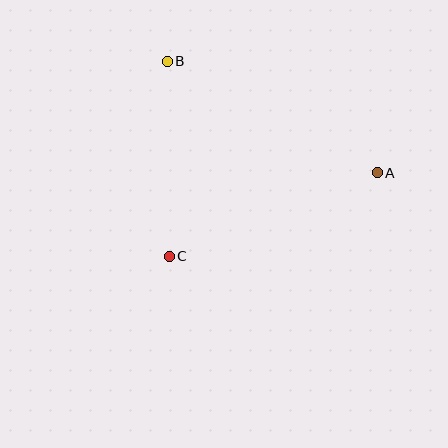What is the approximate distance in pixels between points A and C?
The distance between A and C is approximately 224 pixels.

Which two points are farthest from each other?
Points A and B are farthest from each other.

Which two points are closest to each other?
Points B and C are closest to each other.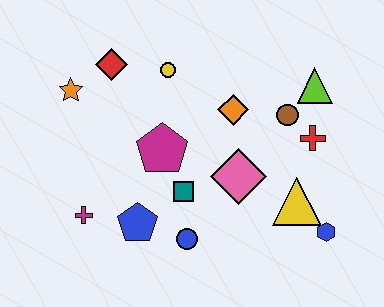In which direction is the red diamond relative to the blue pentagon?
The red diamond is above the blue pentagon.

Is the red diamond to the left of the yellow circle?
Yes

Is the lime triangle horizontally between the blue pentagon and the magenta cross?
No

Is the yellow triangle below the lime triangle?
Yes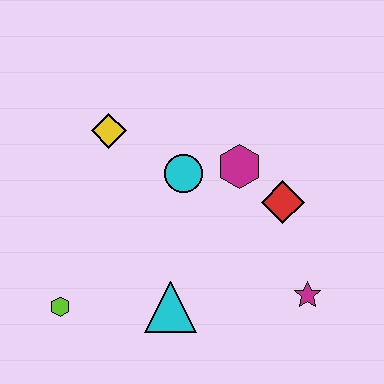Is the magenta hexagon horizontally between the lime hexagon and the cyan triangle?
No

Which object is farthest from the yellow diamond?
The magenta star is farthest from the yellow diamond.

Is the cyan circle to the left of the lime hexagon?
No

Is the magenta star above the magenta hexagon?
No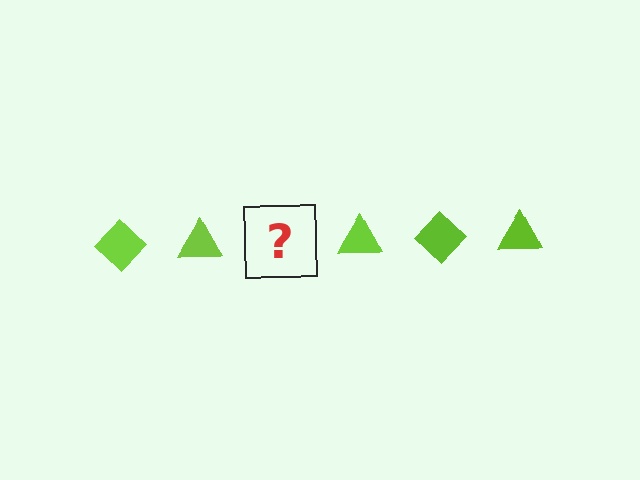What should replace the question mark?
The question mark should be replaced with a lime diamond.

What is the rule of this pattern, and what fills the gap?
The rule is that the pattern cycles through diamond, triangle shapes in lime. The gap should be filled with a lime diamond.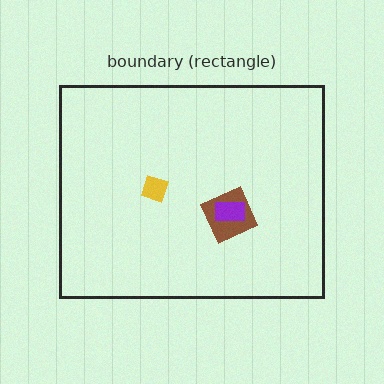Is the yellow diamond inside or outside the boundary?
Inside.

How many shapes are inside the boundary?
3 inside, 0 outside.